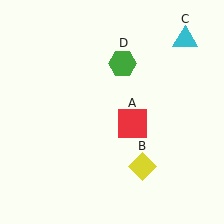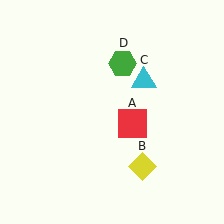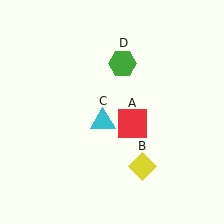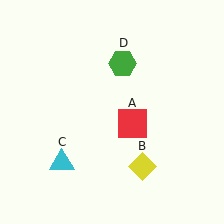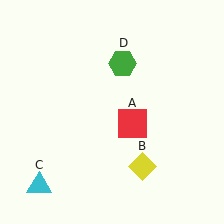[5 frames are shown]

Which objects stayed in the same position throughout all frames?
Red square (object A) and yellow diamond (object B) and green hexagon (object D) remained stationary.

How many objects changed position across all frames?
1 object changed position: cyan triangle (object C).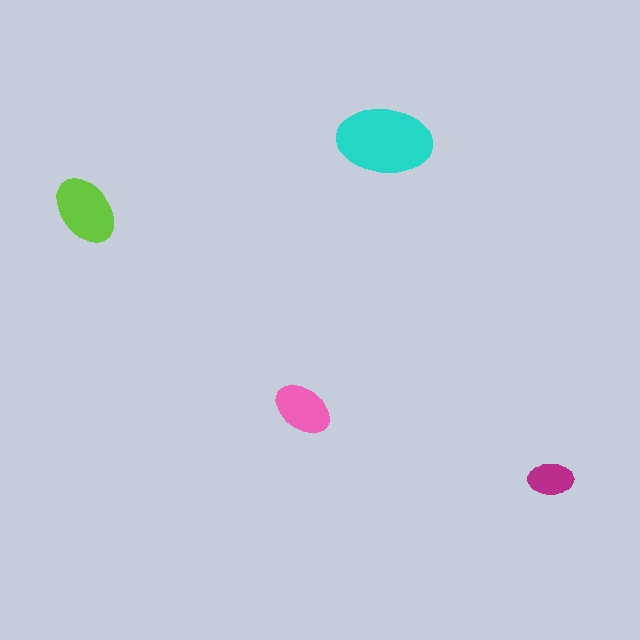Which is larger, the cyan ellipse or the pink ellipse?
The cyan one.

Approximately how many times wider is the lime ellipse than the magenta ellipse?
About 1.5 times wider.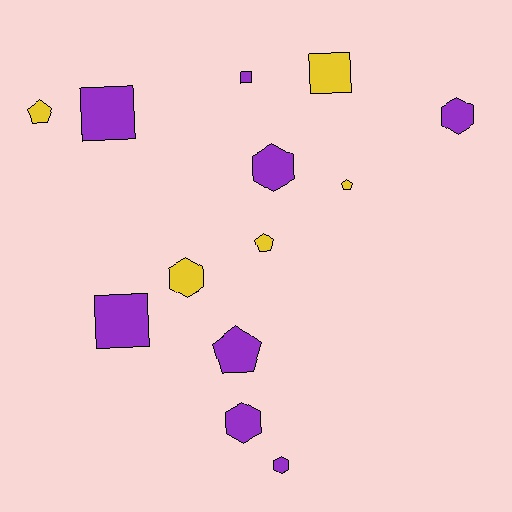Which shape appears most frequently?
Hexagon, with 5 objects.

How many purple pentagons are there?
There is 1 purple pentagon.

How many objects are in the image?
There are 13 objects.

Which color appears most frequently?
Purple, with 8 objects.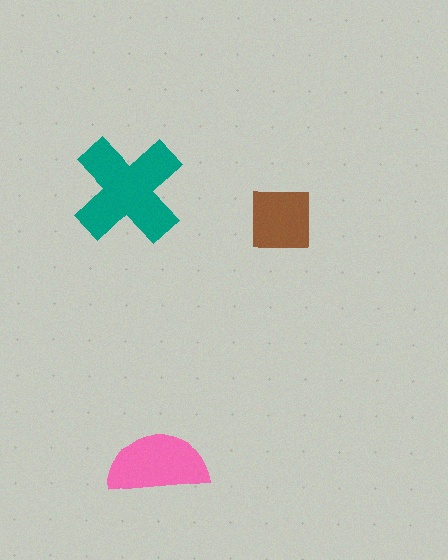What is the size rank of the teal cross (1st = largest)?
1st.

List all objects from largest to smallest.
The teal cross, the pink semicircle, the brown square.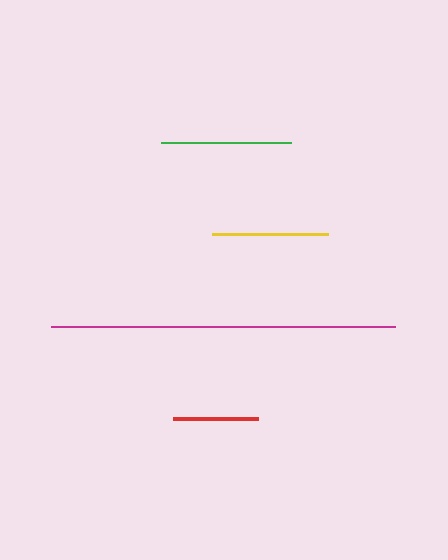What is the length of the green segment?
The green segment is approximately 130 pixels long.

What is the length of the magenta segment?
The magenta segment is approximately 345 pixels long.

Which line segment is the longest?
The magenta line is the longest at approximately 345 pixels.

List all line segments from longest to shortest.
From longest to shortest: magenta, green, yellow, red.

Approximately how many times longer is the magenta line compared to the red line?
The magenta line is approximately 4.1 times the length of the red line.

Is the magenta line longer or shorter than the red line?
The magenta line is longer than the red line.